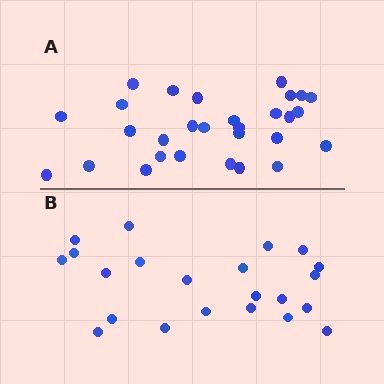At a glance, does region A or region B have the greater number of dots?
Region A (the top region) has more dots.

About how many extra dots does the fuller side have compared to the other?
Region A has roughly 8 or so more dots than region B.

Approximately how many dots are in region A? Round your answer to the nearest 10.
About 30 dots. (The exact count is 29, which rounds to 30.)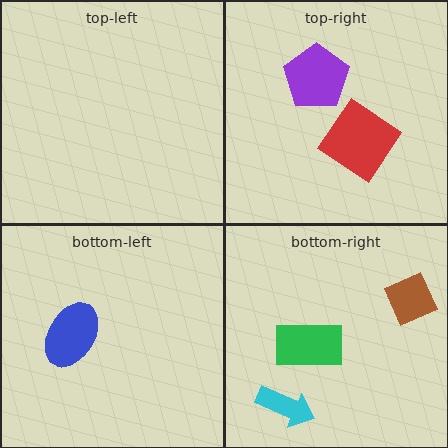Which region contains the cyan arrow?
The bottom-right region.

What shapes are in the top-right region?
The purple pentagon, the red diamond.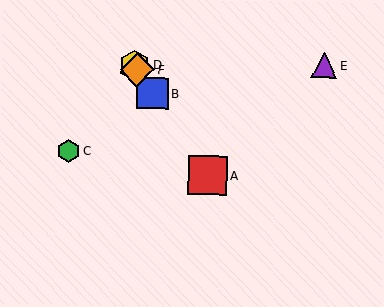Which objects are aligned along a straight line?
Objects A, B, D, F are aligned along a straight line.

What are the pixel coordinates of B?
Object B is at (153, 93).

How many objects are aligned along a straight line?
4 objects (A, B, D, F) are aligned along a straight line.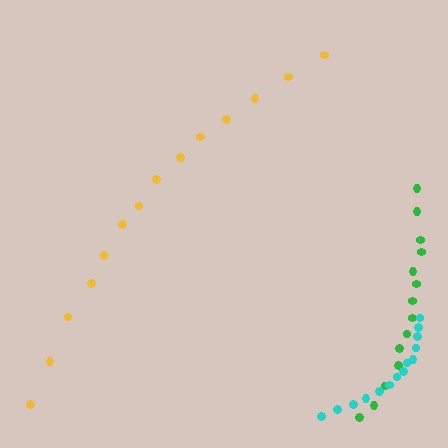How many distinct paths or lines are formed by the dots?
There are 3 distinct paths.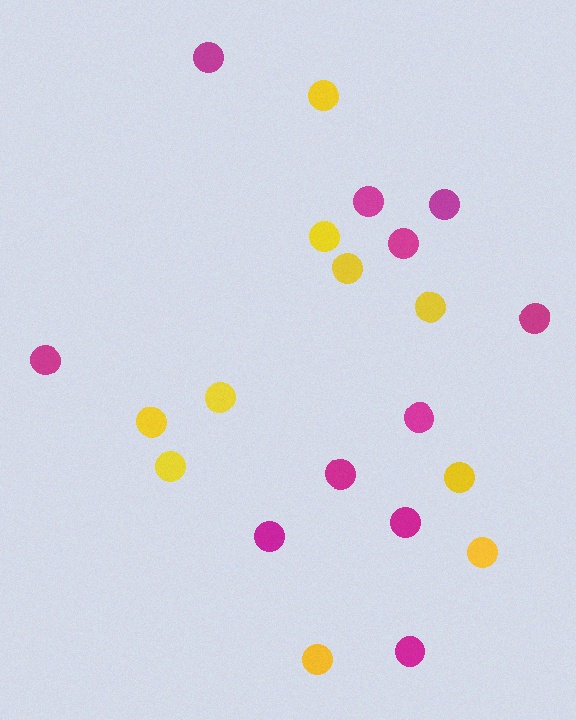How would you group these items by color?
There are 2 groups: one group of yellow circles (10) and one group of magenta circles (11).